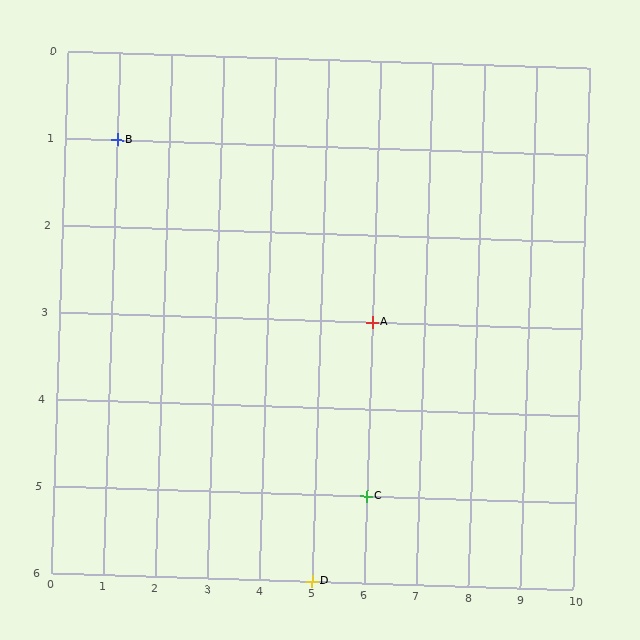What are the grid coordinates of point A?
Point A is at grid coordinates (6, 3).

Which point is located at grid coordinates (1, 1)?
Point B is at (1, 1).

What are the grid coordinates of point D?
Point D is at grid coordinates (5, 6).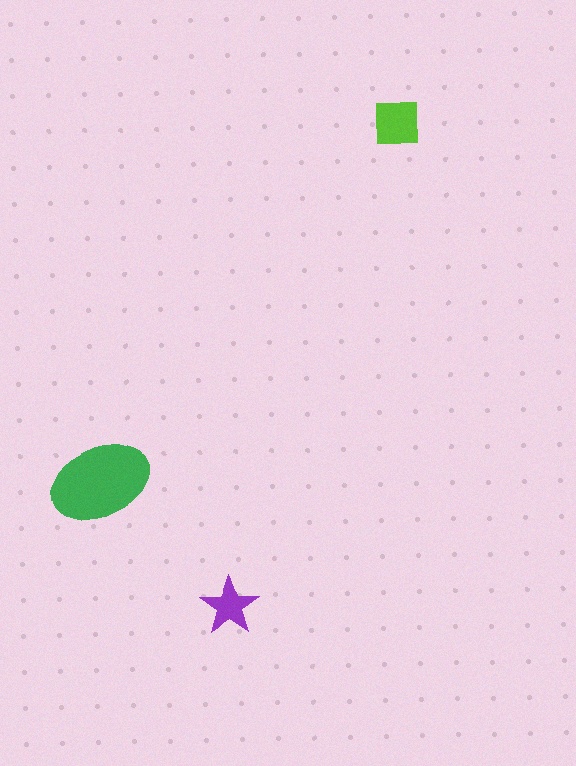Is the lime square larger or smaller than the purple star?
Larger.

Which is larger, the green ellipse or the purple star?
The green ellipse.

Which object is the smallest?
The purple star.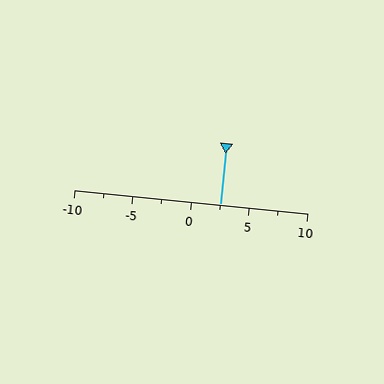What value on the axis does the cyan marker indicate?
The marker indicates approximately 2.5.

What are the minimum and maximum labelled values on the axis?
The axis runs from -10 to 10.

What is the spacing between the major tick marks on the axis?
The major ticks are spaced 5 apart.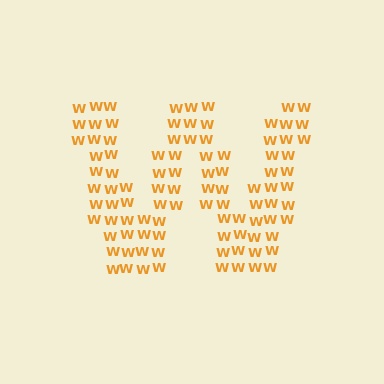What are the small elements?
The small elements are letter W's.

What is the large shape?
The large shape is the letter W.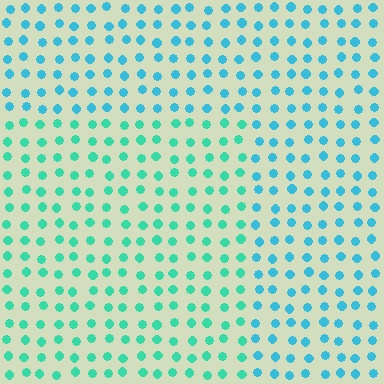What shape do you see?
I see a rectangle.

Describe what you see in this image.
The image is filled with small cyan elements in a uniform arrangement. A rectangle-shaped region is visible where the elements are tinted to a slightly different hue, forming a subtle color boundary.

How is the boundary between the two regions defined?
The boundary is defined purely by a slight shift in hue (about 31 degrees). Spacing, size, and orientation are identical on both sides.